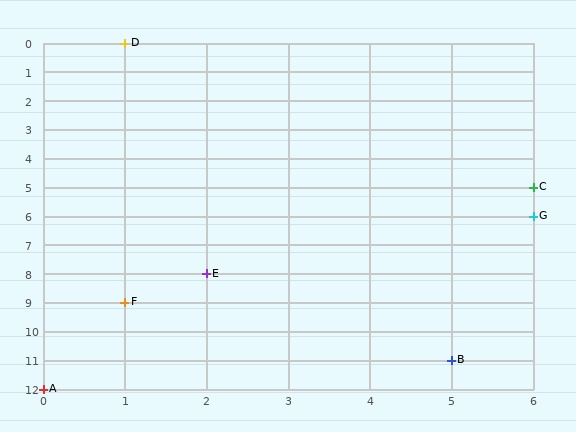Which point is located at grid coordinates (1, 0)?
Point D is at (1, 0).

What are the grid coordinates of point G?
Point G is at grid coordinates (6, 6).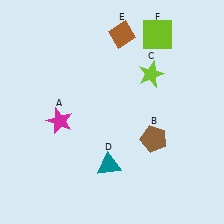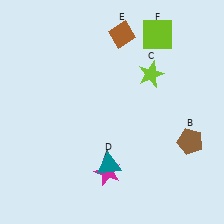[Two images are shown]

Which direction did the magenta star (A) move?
The magenta star (A) moved down.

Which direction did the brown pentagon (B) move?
The brown pentagon (B) moved right.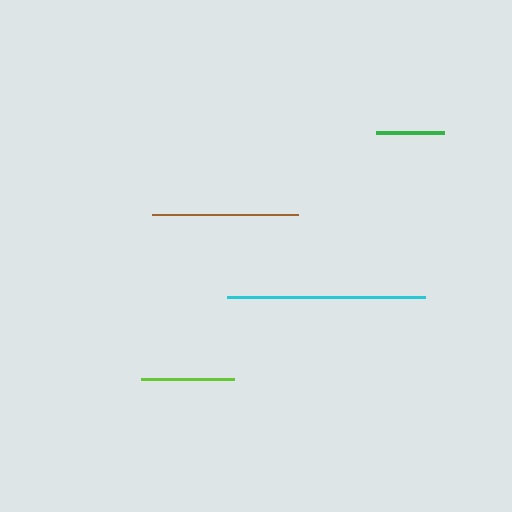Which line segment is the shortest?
The green line is the shortest at approximately 67 pixels.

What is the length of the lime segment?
The lime segment is approximately 93 pixels long.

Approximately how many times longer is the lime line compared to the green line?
The lime line is approximately 1.4 times the length of the green line.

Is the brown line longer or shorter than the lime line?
The brown line is longer than the lime line.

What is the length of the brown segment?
The brown segment is approximately 146 pixels long.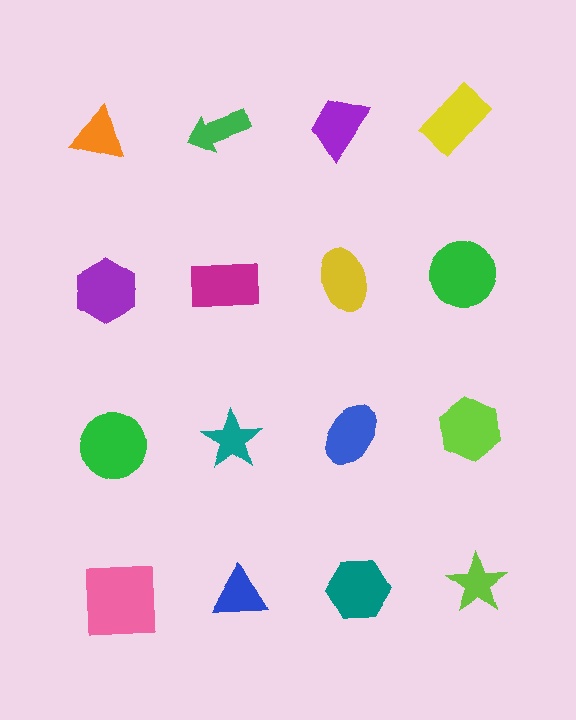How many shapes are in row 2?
4 shapes.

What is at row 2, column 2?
A magenta rectangle.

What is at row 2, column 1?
A purple hexagon.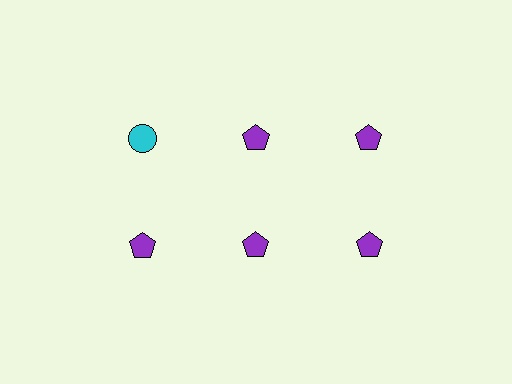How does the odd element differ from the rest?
It differs in both color (cyan instead of purple) and shape (circle instead of pentagon).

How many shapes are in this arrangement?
There are 6 shapes arranged in a grid pattern.